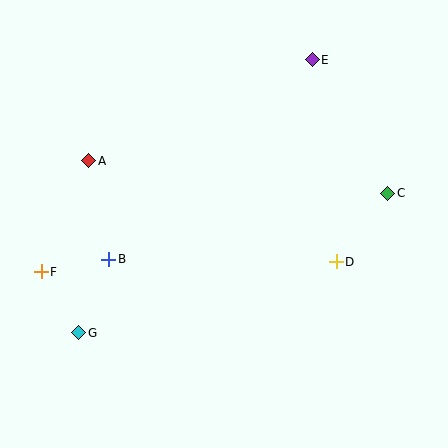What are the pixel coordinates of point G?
Point G is at (79, 333).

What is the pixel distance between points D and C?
The distance between D and C is 86 pixels.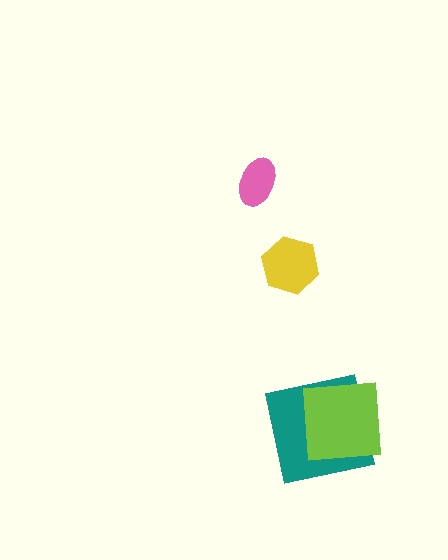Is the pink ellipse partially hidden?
No, no other shape covers it.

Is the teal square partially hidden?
Yes, it is partially covered by another shape.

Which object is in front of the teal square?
The lime square is in front of the teal square.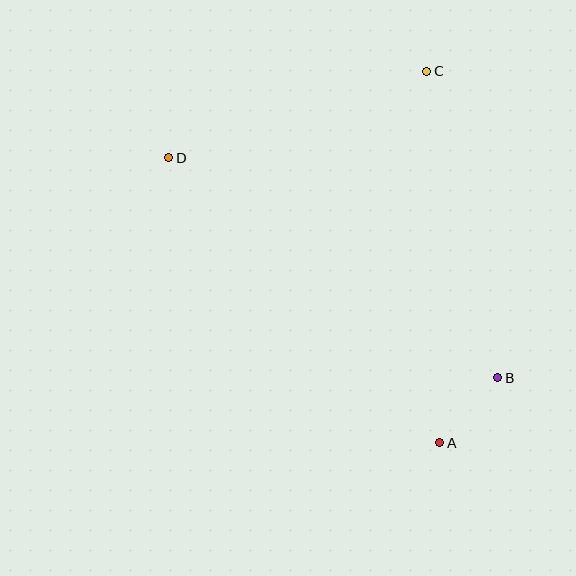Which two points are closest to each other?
Points A and B are closest to each other.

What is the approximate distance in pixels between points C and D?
The distance between C and D is approximately 272 pixels.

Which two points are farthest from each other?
Points B and D are farthest from each other.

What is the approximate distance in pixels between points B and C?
The distance between B and C is approximately 315 pixels.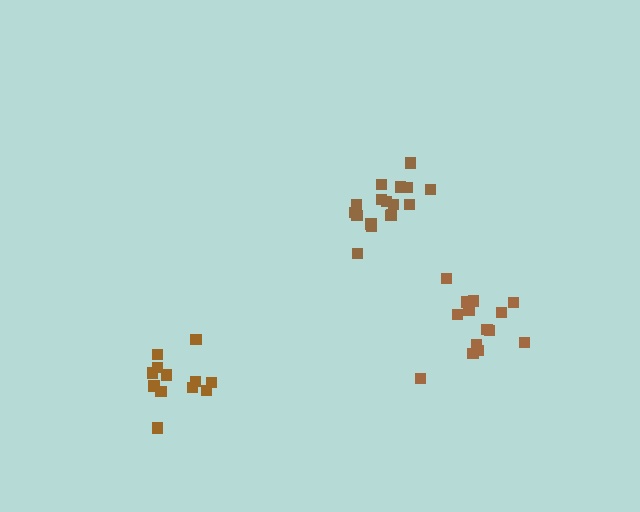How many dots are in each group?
Group 1: 14 dots, Group 2: 18 dots, Group 3: 12 dots (44 total).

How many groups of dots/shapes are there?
There are 3 groups.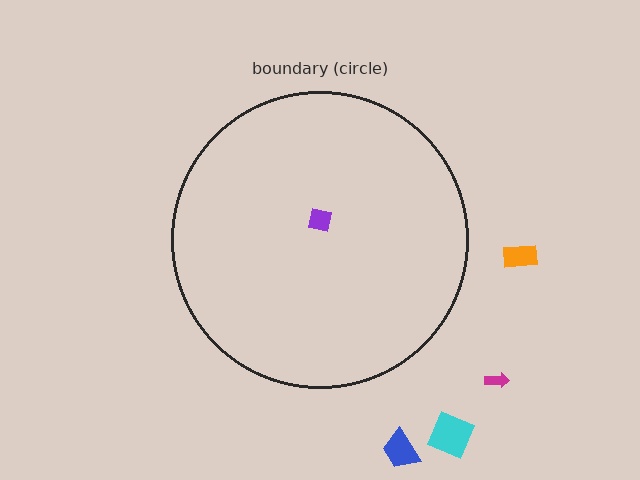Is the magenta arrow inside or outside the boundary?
Outside.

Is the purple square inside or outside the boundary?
Inside.